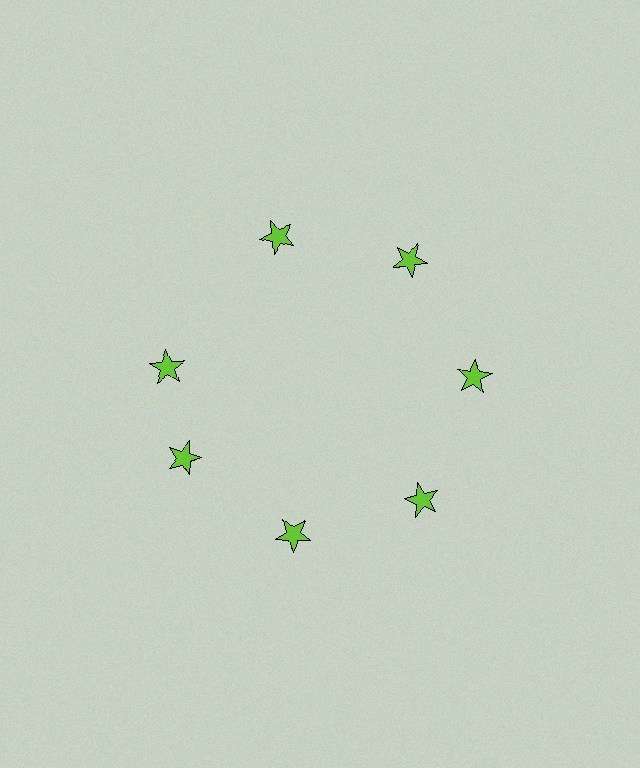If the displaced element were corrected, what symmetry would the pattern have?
It would have 7-fold rotational symmetry — the pattern would map onto itself every 51 degrees.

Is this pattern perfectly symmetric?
No. The 7 lime stars are arranged in a ring, but one element near the 10 o'clock position is rotated out of alignment along the ring, breaking the 7-fold rotational symmetry.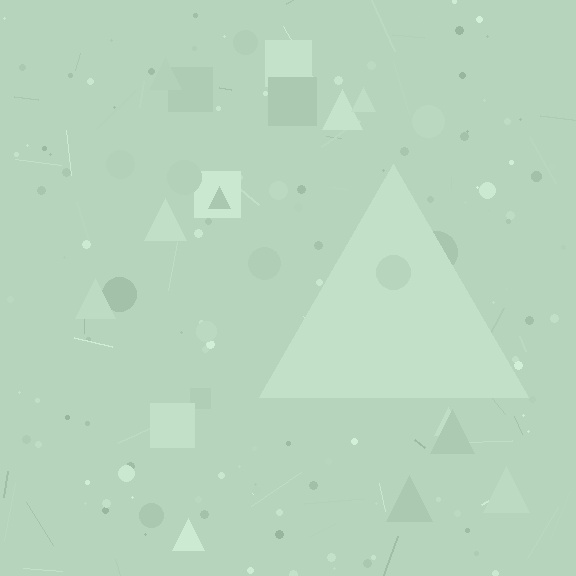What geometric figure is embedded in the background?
A triangle is embedded in the background.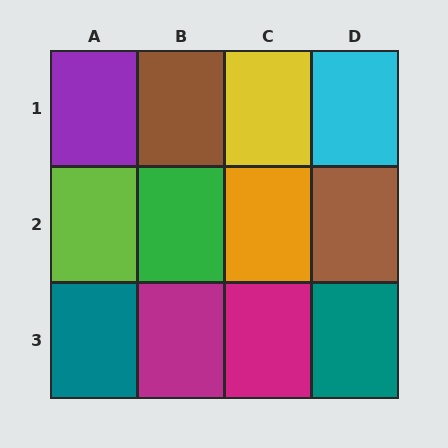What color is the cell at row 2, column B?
Green.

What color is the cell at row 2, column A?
Lime.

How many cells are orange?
1 cell is orange.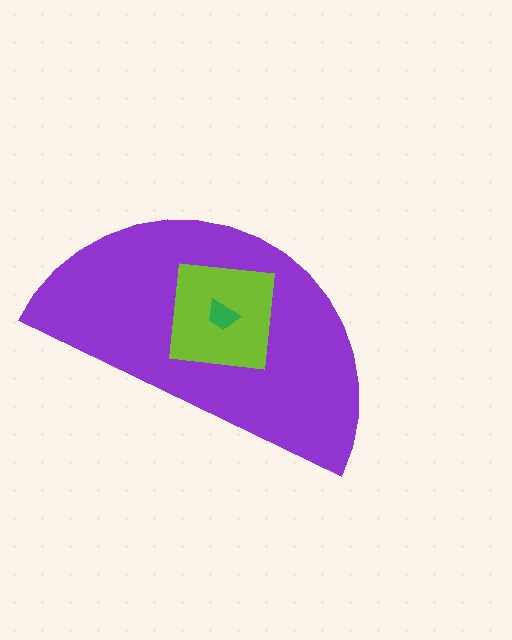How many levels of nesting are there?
3.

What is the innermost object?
The green trapezoid.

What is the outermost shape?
The purple semicircle.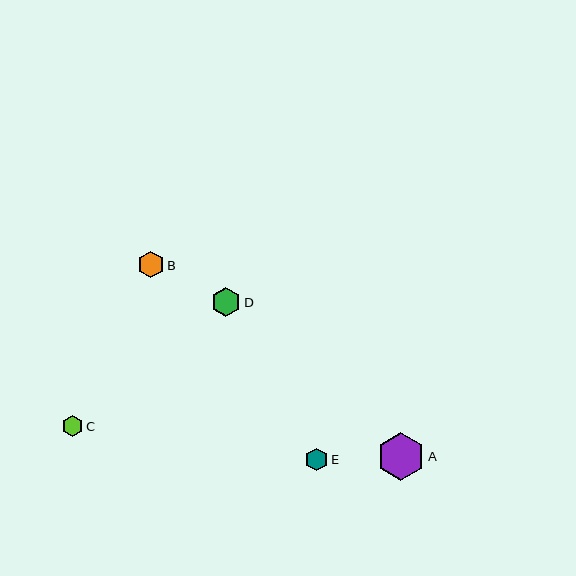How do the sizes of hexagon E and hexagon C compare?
Hexagon E and hexagon C are approximately the same size.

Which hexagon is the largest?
Hexagon A is the largest with a size of approximately 48 pixels.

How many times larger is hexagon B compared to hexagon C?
Hexagon B is approximately 1.3 times the size of hexagon C.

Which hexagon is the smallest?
Hexagon C is the smallest with a size of approximately 21 pixels.